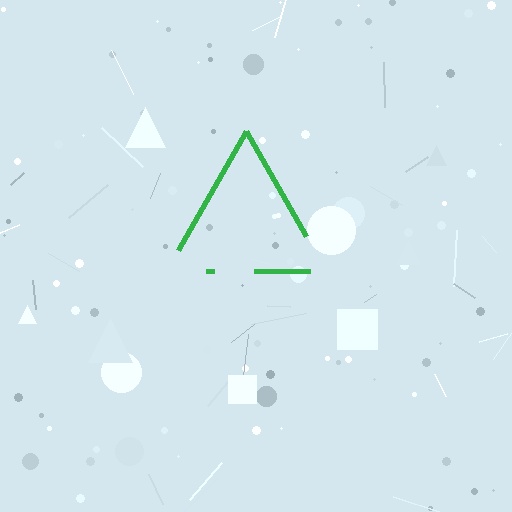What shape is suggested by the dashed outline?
The dashed outline suggests a triangle.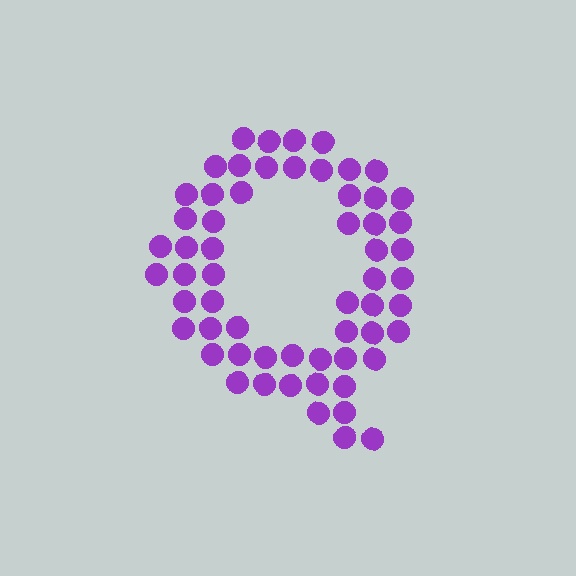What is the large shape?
The large shape is the letter Q.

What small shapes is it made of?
It is made of small circles.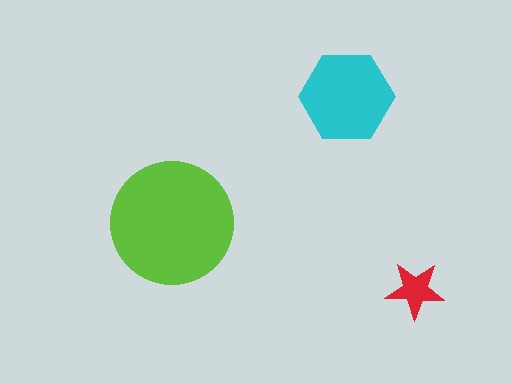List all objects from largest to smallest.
The lime circle, the cyan hexagon, the red star.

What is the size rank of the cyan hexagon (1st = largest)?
2nd.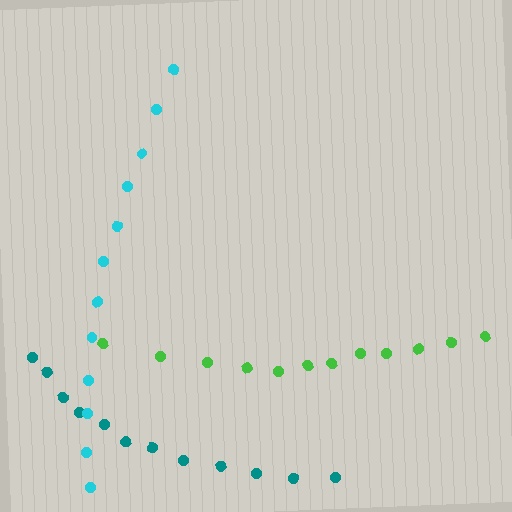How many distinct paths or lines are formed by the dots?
There are 3 distinct paths.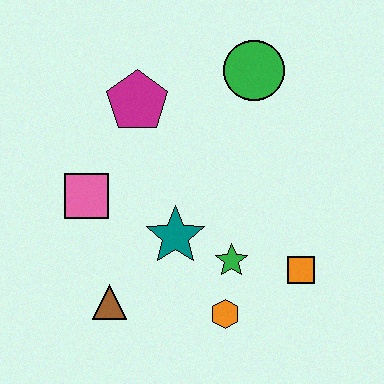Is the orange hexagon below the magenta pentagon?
Yes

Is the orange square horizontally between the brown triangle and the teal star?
No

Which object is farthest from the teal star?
The green circle is farthest from the teal star.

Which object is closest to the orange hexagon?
The green star is closest to the orange hexagon.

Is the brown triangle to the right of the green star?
No